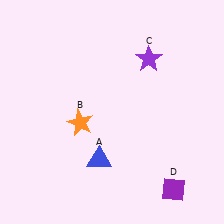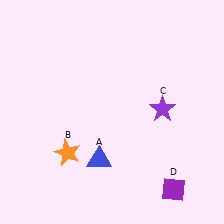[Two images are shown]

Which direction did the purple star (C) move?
The purple star (C) moved down.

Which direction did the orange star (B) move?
The orange star (B) moved down.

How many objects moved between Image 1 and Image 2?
2 objects moved between the two images.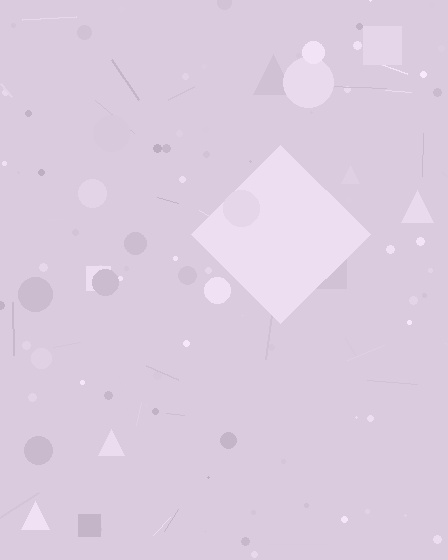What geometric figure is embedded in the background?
A diamond is embedded in the background.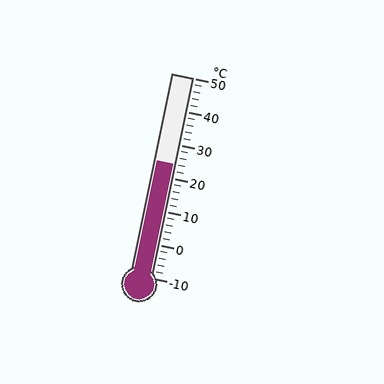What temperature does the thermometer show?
The thermometer shows approximately 24°C.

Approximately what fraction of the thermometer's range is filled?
The thermometer is filled to approximately 55% of its range.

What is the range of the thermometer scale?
The thermometer scale ranges from -10°C to 50°C.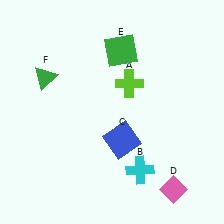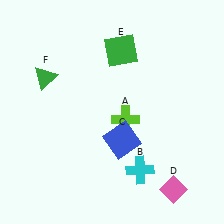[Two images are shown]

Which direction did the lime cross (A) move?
The lime cross (A) moved down.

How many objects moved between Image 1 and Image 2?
1 object moved between the two images.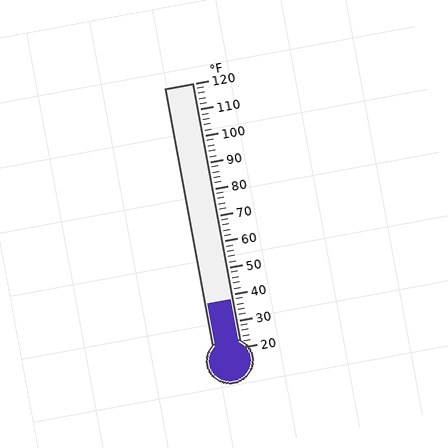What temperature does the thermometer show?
The thermometer shows approximately 38°F.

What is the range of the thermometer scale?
The thermometer scale ranges from 20°F to 120°F.